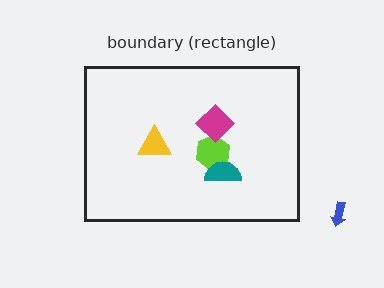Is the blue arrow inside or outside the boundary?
Outside.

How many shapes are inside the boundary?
4 inside, 1 outside.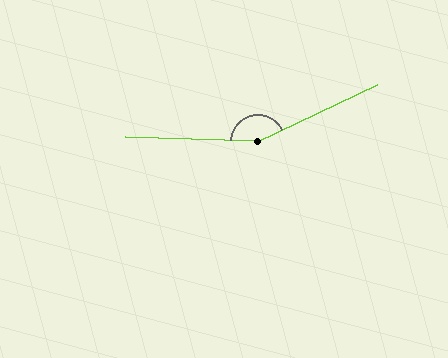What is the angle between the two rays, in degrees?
Approximately 153 degrees.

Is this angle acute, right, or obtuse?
It is obtuse.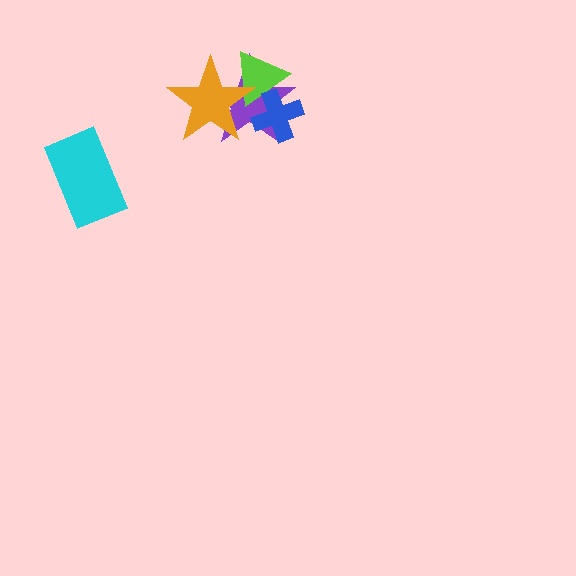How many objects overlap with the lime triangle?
3 objects overlap with the lime triangle.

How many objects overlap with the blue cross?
2 objects overlap with the blue cross.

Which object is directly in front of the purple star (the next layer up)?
The lime triangle is directly in front of the purple star.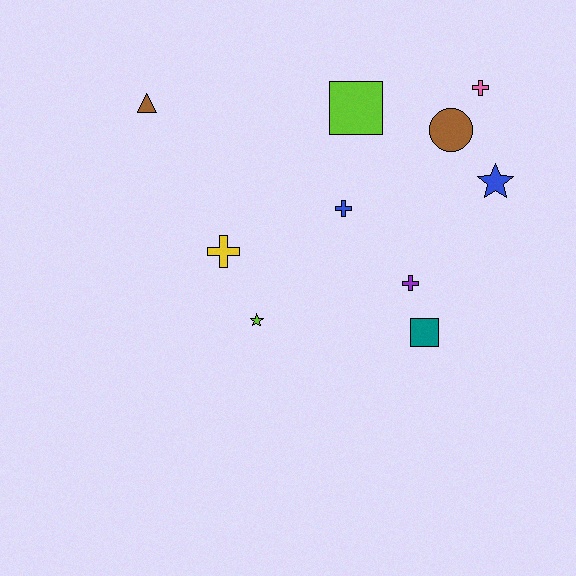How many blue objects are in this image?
There are 2 blue objects.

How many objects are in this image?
There are 10 objects.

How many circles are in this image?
There is 1 circle.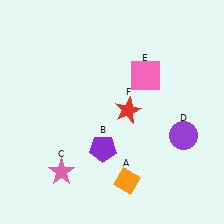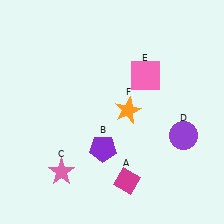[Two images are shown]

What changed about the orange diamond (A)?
In Image 1, A is orange. In Image 2, it changed to magenta.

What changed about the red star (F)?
In Image 1, F is red. In Image 2, it changed to orange.